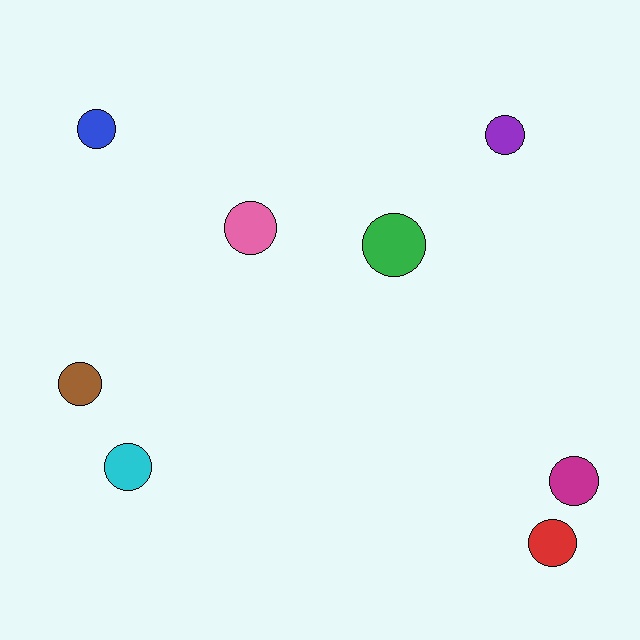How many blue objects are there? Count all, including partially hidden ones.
There is 1 blue object.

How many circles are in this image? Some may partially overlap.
There are 8 circles.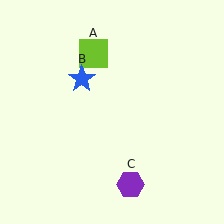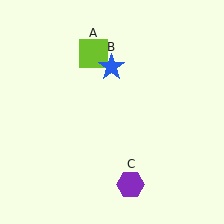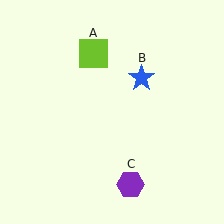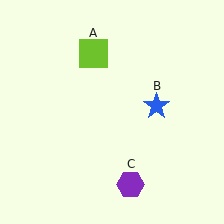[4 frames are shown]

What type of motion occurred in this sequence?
The blue star (object B) rotated clockwise around the center of the scene.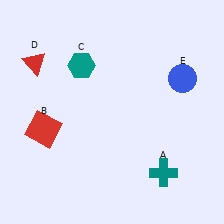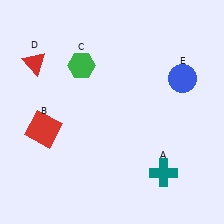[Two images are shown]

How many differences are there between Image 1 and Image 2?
There is 1 difference between the two images.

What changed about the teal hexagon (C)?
In Image 1, C is teal. In Image 2, it changed to green.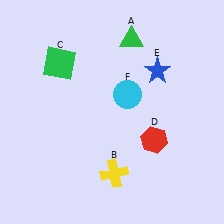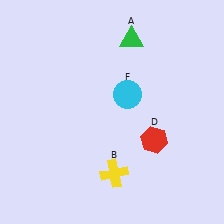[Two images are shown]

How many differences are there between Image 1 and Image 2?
There are 2 differences between the two images.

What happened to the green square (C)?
The green square (C) was removed in Image 2. It was in the top-left area of Image 1.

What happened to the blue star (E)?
The blue star (E) was removed in Image 2. It was in the top-right area of Image 1.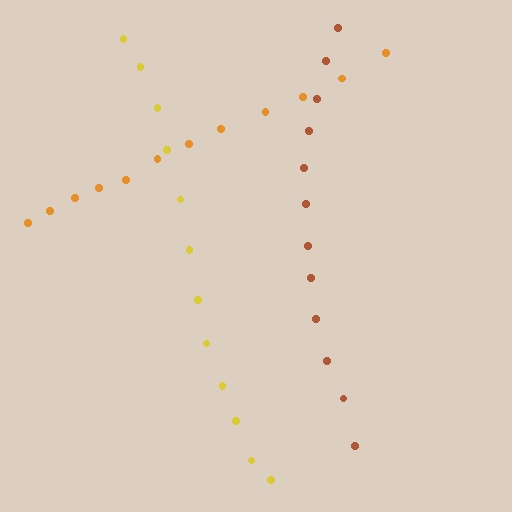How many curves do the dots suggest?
There are 3 distinct paths.